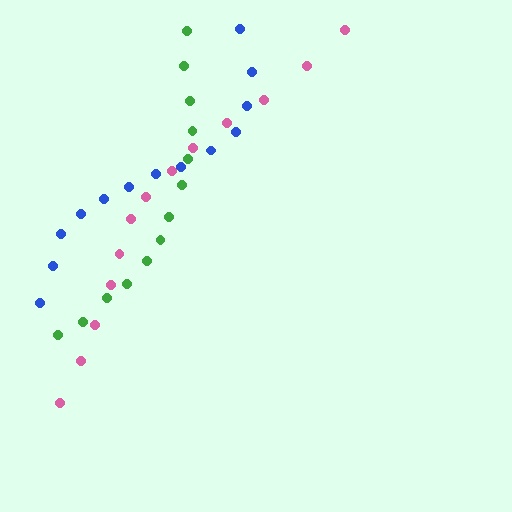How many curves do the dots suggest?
There are 3 distinct paths.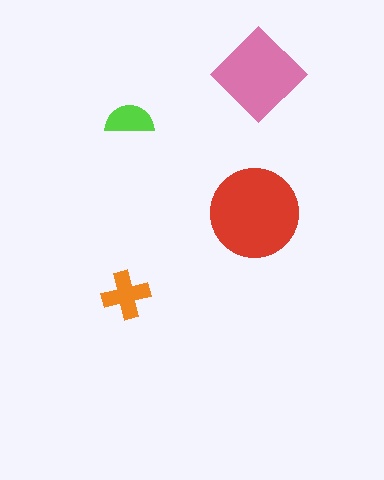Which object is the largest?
The red circle.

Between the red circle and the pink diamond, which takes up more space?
The red circle.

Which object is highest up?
The pink diamond is topmost.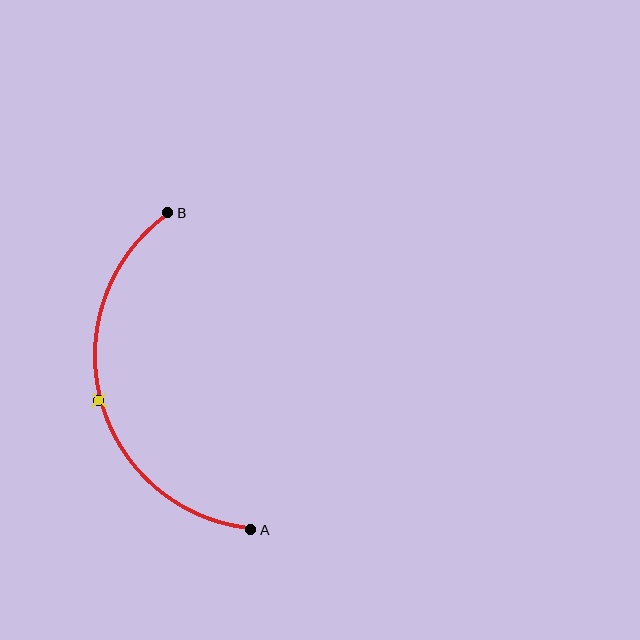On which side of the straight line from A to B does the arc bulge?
The arc bulges to the left of the straight line connecting A and B.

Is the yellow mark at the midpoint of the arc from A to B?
Yes. The yellow mark lies on the arc at equal arc-length from both A and B — it is the arc midpoint.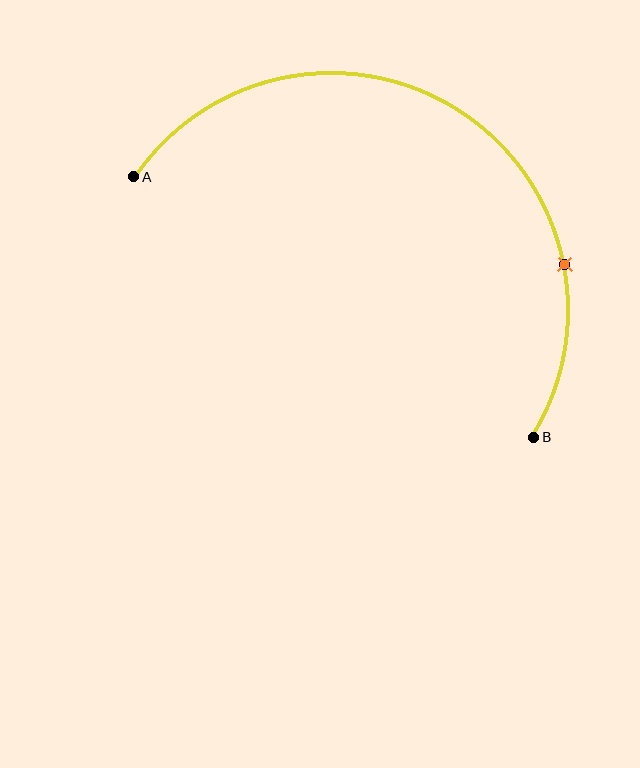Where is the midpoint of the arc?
The arc midpoint is the point on the curve farthest from the straight line joining A and B. It sits above that line.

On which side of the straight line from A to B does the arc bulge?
The arc bulges above the straight line connecting A and B.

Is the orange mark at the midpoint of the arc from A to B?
No. The orange mark lies on the arc but is closer to endpoint B. The arc midpoint would be at the point on the curve equidistant along the arc from both A and B.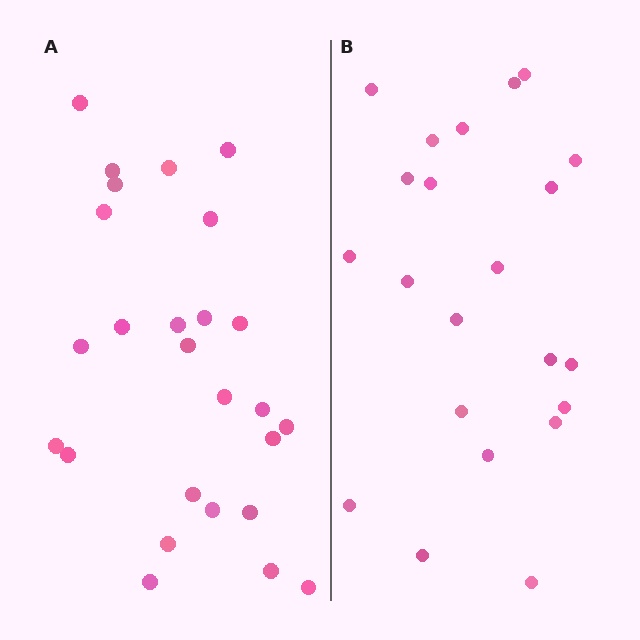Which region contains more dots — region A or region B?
Region A (the left region) has more dots.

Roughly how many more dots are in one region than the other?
Region A has about 4 more dots than region B.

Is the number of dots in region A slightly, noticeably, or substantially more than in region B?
Region A has only slightly more — the two regions are fairly close. The ratio is roughly 1.2 to 1.